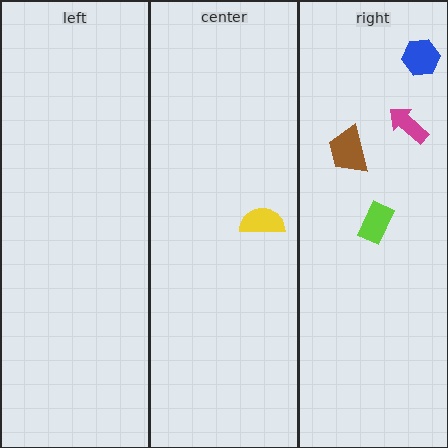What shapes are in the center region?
The yellow semicircle.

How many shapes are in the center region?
1.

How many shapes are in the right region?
4.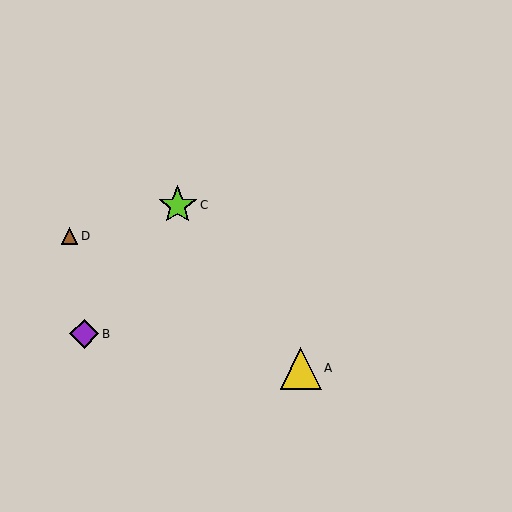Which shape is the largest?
The yellow triangle (labeled A) is the largest.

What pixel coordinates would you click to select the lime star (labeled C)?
Click at (178, 205) to select the lime star C.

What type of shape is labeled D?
Shape D is a brown triangle.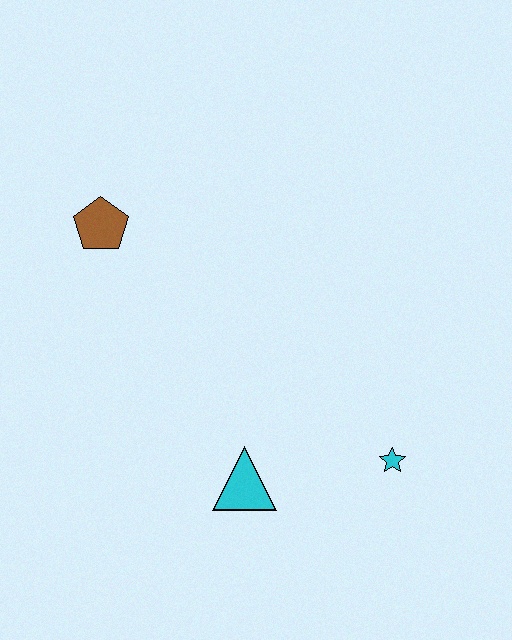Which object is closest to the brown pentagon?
The cyan triangle is closest to the brown pentagon.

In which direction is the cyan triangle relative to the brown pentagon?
The cyan triangle is below the brown pentagon.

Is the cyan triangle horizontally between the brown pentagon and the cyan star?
Yes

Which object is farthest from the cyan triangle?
The brown pentagon is farthest from the cyan triangle.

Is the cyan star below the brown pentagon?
Yes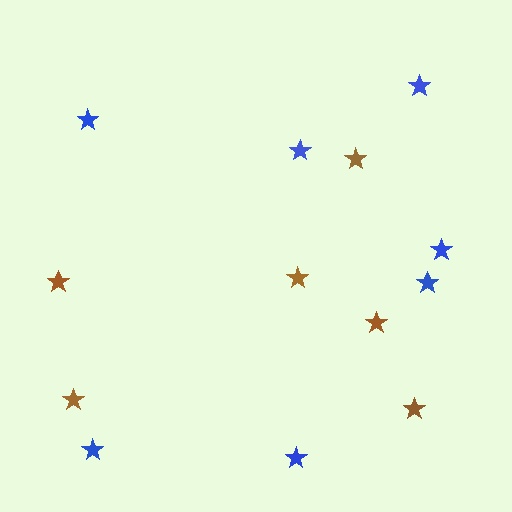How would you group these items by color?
There are 2 groups: one group of brown stars (6) and one group of blue stars (7).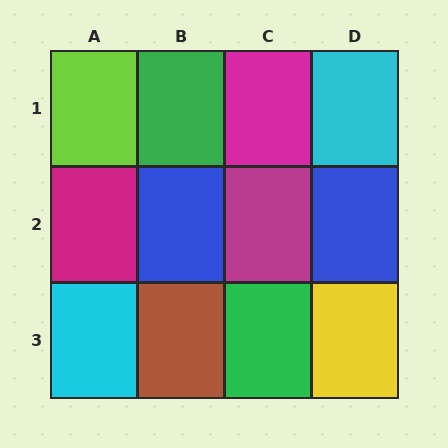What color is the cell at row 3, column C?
Green.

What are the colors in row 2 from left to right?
Magenta, blue, magenta, blue.